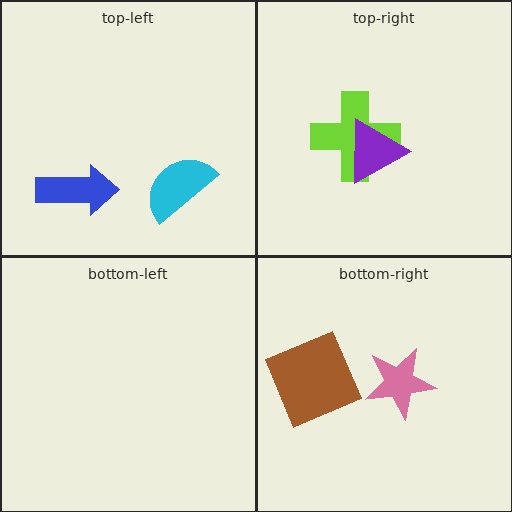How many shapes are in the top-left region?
2.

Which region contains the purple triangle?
The top-right region.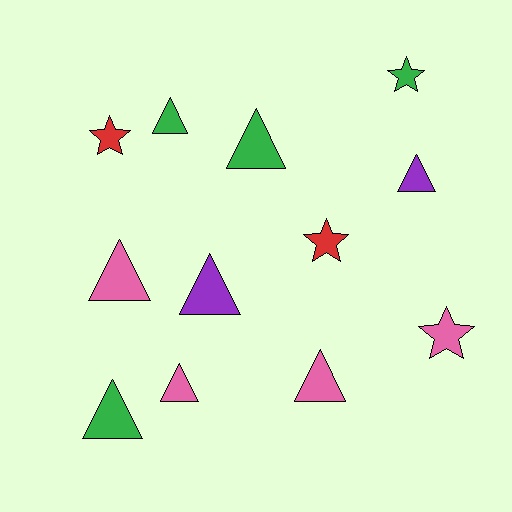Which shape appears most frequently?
Triangle, with 8 objects.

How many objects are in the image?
There are 12 objects.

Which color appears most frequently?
Pink, with 4 objects.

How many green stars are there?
There is 1 green star.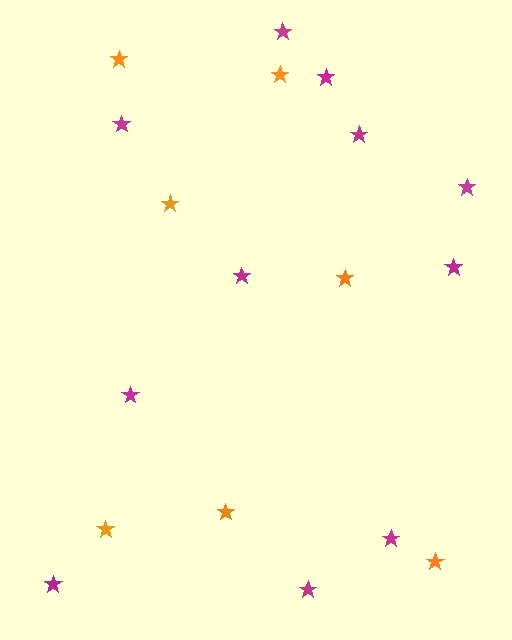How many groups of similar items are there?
There are 2 groups: one group of orange stars (7) and one group of magenta stars (11).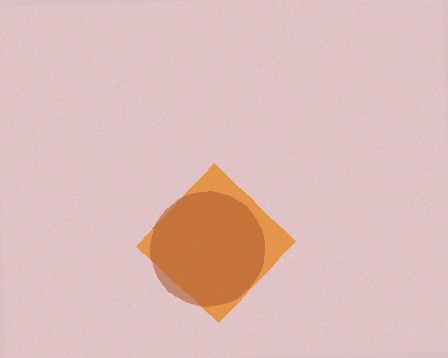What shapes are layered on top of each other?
The layered shapes are: an orange diamond, a brown circle.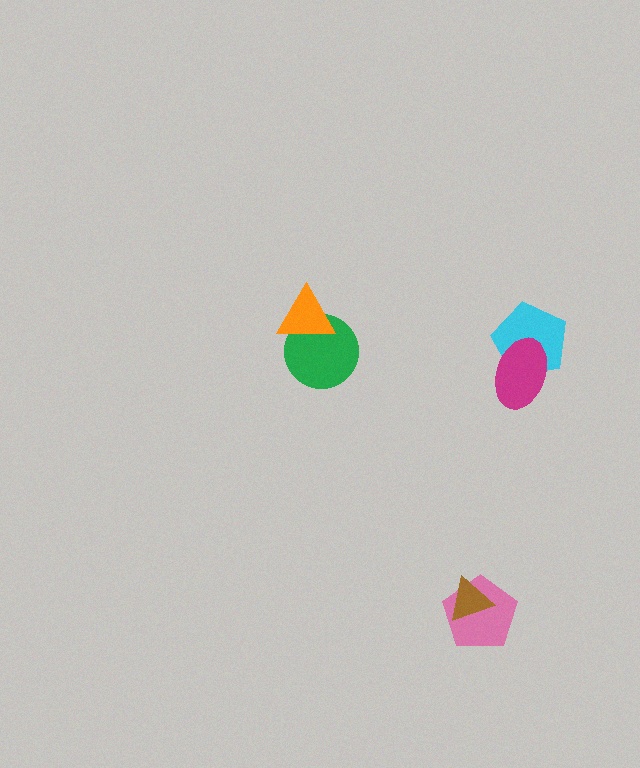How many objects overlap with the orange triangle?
1 object overlaps with the orange triangle.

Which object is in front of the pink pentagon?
The brown triangle is in front of the pink pentagon.